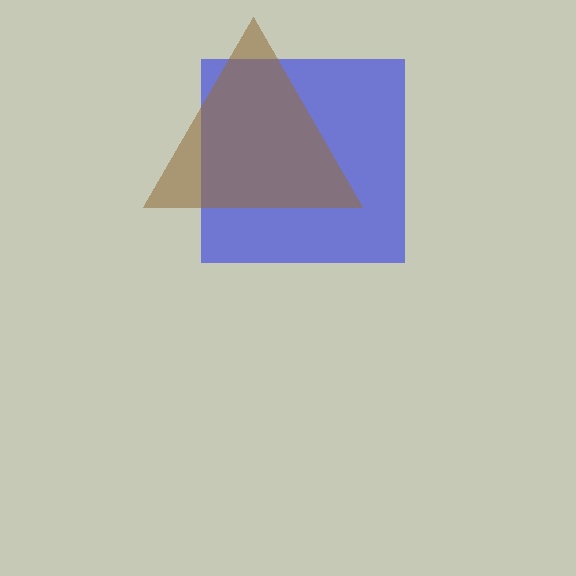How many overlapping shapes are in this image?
There are 2 overlapping shapes in the image.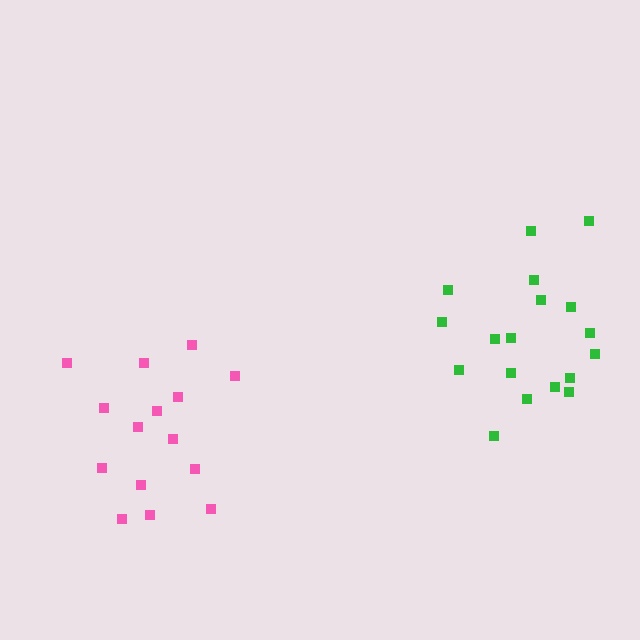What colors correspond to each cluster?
The clusters are colored: green, pink.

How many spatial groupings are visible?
There are 2 spatial groupings.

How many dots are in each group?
Group 1: 18 dots, Group 2: 15 dots (33 total).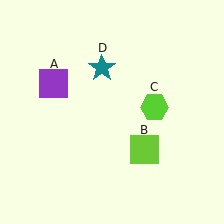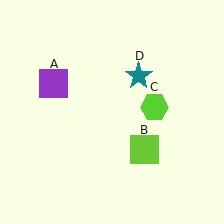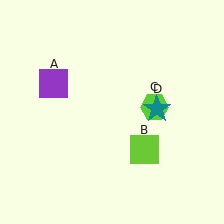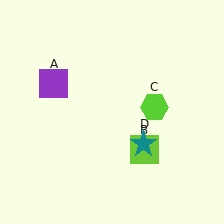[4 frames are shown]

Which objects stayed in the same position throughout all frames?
Purple square (object A) and lime square (object B) and lime hexagon (object C) remained stationary.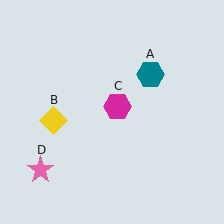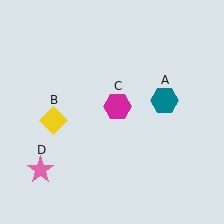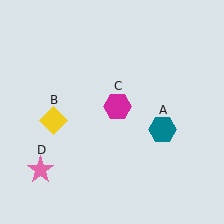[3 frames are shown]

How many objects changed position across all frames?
1 object changed position: teal hexagon (object A).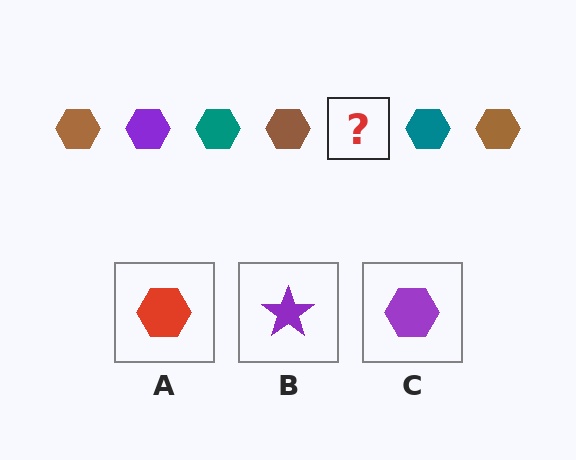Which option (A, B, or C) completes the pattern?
C.